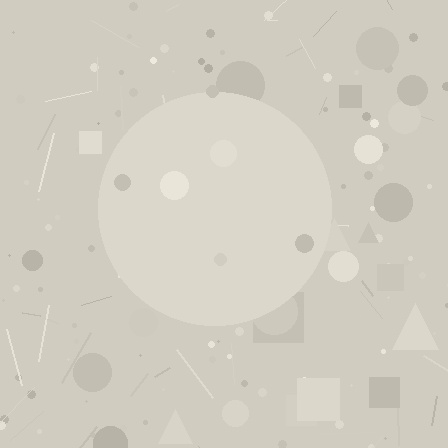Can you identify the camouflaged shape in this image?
The camouflaged shape is a circle.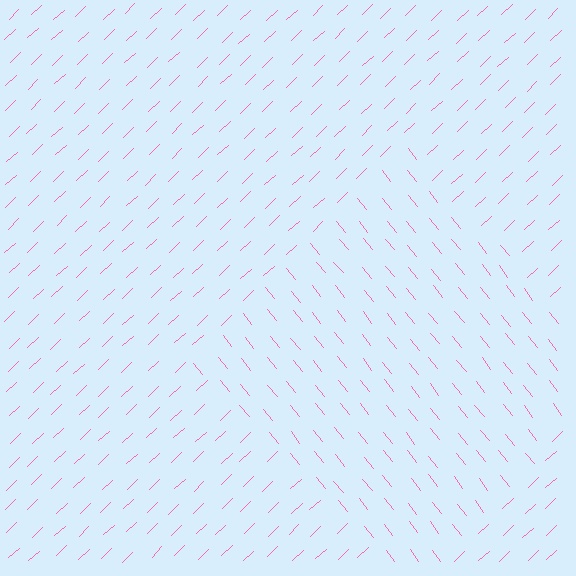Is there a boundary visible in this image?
Yes, there is a texture boundary formed by a change in line orientation.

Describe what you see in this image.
The image is filled with small pink line segments. A diamond region in the image has lines oriented differently from the surrounding lines, creating a visible texture boundary.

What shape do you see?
I see a diamond.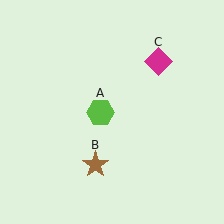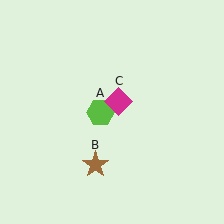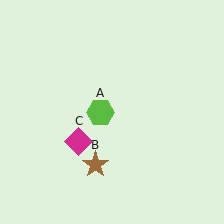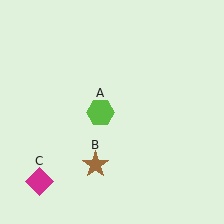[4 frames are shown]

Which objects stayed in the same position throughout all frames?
Lime hexagon (object A) and brown star (object B) remained stationary.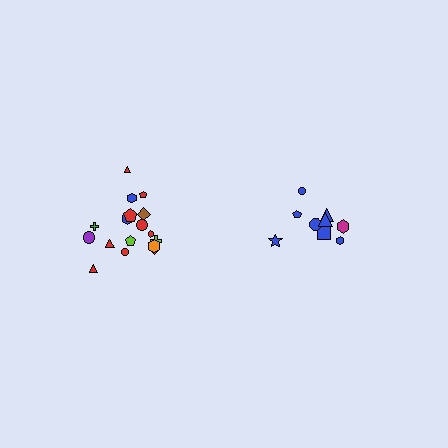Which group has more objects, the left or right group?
The left group.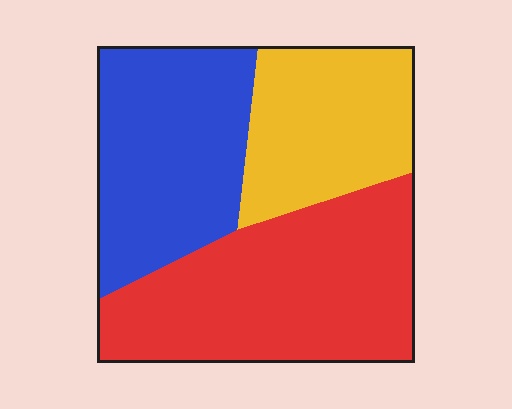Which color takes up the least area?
Yellow, at roughly 25%.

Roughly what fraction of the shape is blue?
Blue covers roughly 30% of the shape.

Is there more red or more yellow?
Red.